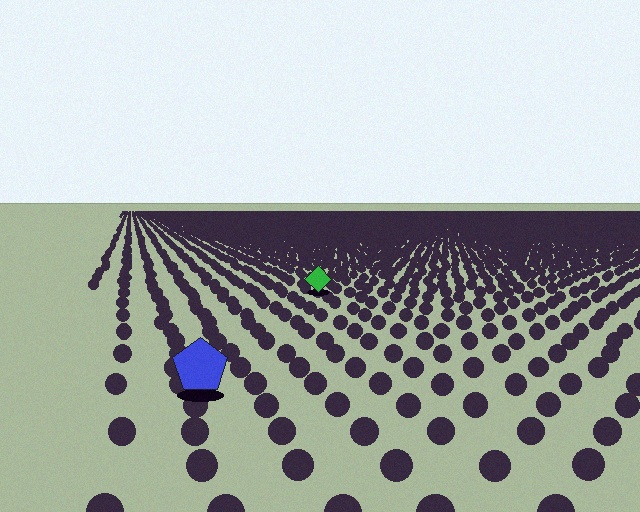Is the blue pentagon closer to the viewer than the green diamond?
Yes. The blue pentagon is closer — you can tell from the texture gradient: the ground texture is coarser near it.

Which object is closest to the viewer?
The blue pentagon is closest. The texture marks near it are larger and more spread out.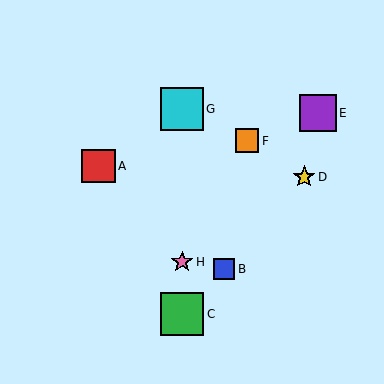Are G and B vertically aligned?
No, G is at x≈182 and B is at x≈224.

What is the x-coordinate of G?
Object G is at x≈182.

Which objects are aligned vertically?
Objects C, G, H are aligned vertically.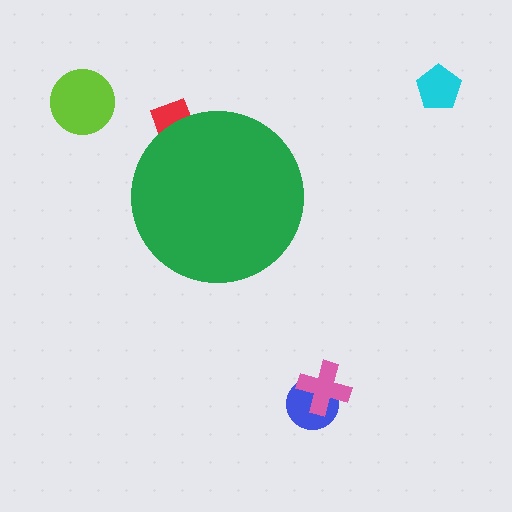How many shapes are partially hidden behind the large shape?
1 shape is partially hidden.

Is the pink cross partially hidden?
No, the pink cross is fully visible.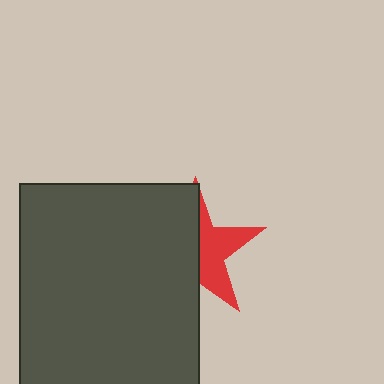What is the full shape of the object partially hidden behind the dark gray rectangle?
The partially hidden object is a red star.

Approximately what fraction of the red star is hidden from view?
Roughly 56% of the red star is hidden behind the dark gray rectangle.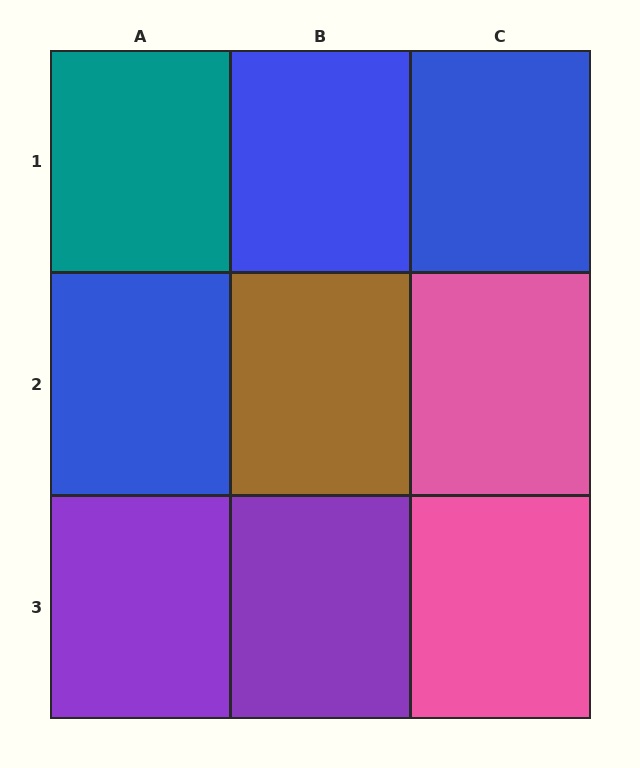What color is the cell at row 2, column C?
Pink.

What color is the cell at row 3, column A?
Purple.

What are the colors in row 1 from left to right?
Teal, blue, blue.